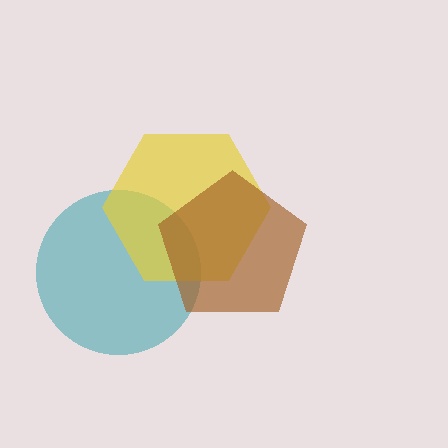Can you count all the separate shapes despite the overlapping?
Yes, there are 3 separate shapes.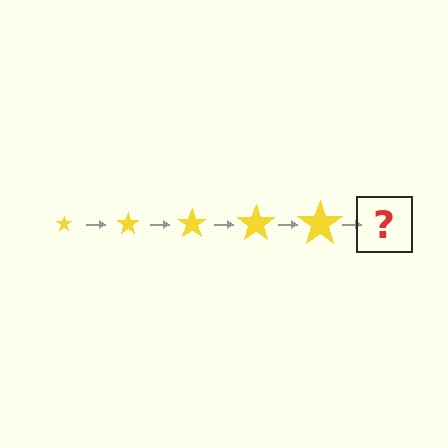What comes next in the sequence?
The next element should be a yellow star, larger than the previous one.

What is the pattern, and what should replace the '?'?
The pattern is that the star gets progressively larger each step. The '?' should be a yellow star, larger than the previous one.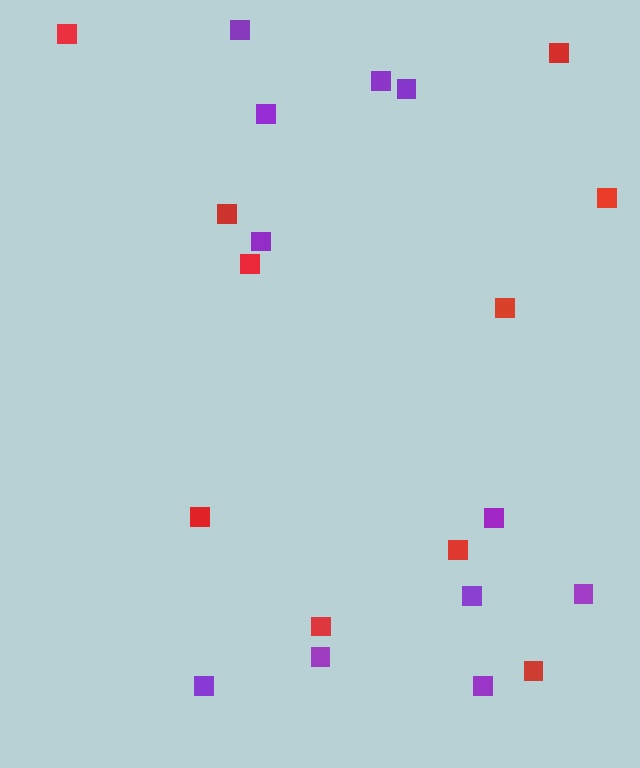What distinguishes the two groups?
There are 2 groups: one group of red squares (10) and one group of purple squares (11).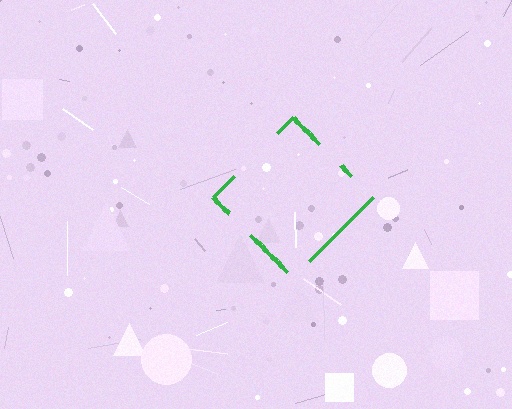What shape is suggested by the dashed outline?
The dashed outline suggests a diamond.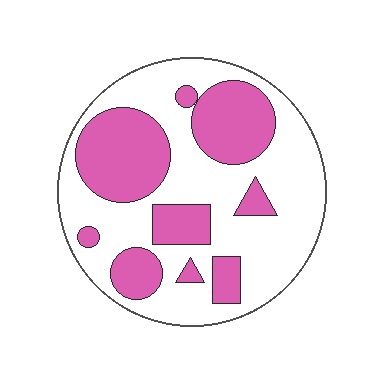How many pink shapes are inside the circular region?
9.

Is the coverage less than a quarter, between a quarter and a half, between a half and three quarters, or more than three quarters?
Between a quarter and a half.